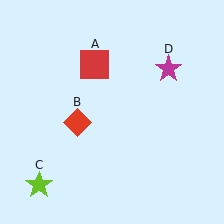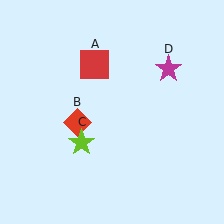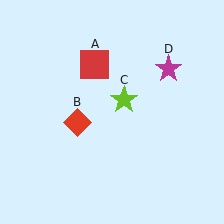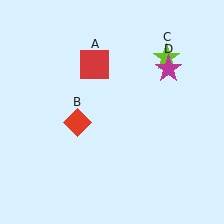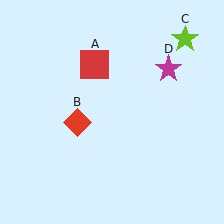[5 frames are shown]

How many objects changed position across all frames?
1 object changed position: lime star (object C).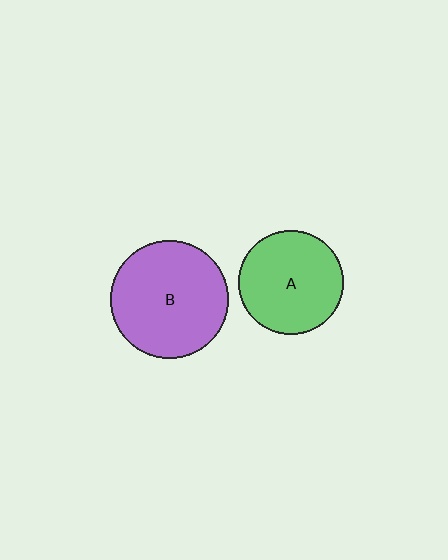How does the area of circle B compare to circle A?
Approximately 1.3 times.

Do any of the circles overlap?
No, none of the circles overlap.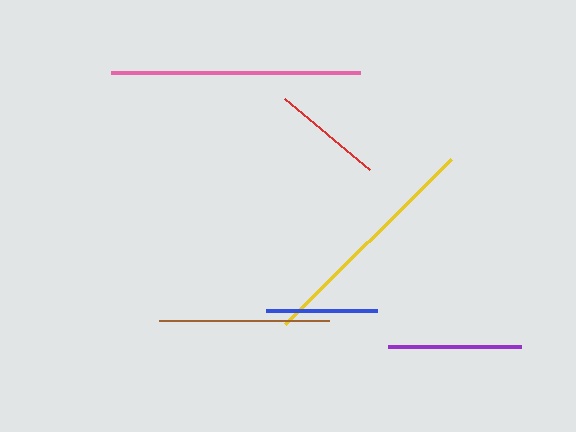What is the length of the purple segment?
The purple segment is approximately 132 pixels long.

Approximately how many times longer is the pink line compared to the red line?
The pink line is approximately 2.2 times the length of the red line.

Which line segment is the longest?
The pink line is the longest at approximately 248 pixels.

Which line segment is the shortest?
The red line is the shortest at approximately 111 pixels.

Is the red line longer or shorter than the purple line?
The purple line is longer than the red line.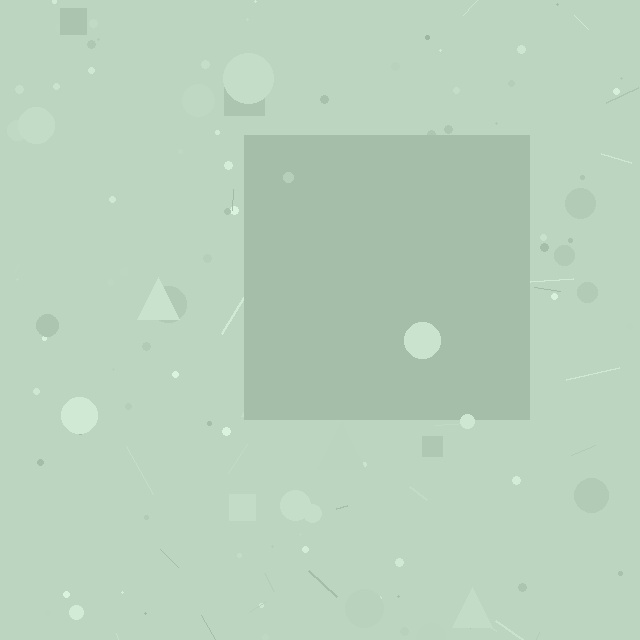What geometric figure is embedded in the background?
A square is embedded in the background.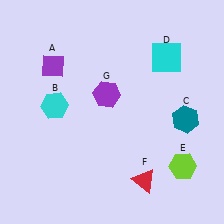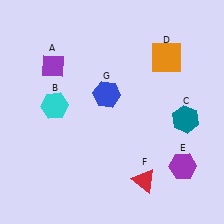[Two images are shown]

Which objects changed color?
D changed from cyan to orange. E changed from lime to purple. G changed from purple to blue.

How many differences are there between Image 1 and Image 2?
There are 3 differences between the two images.